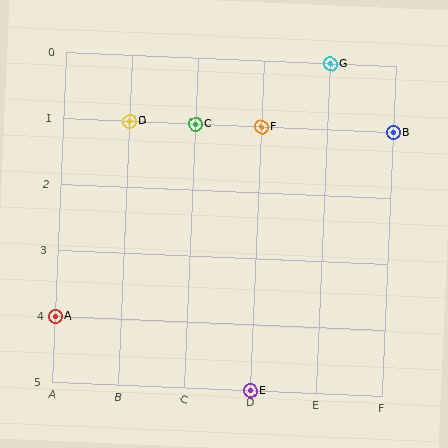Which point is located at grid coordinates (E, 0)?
Point G is at (E, 0).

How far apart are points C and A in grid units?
Points C and A are 2 columns and 3 rows apart (about 3.6 grid units diagonally).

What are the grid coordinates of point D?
Point D is at grid coordinates (B, 1).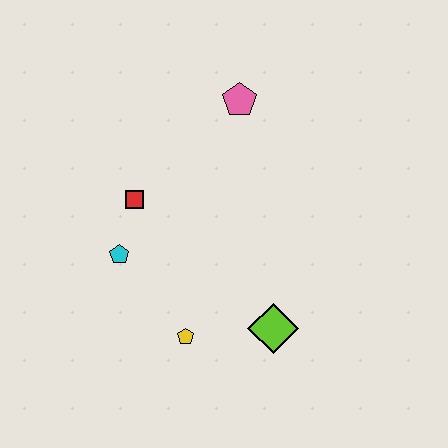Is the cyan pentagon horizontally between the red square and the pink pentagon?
No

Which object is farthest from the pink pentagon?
The yellow pentagon is farthest from the pink pentagon.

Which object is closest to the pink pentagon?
The red square is closest to the pink pentagon.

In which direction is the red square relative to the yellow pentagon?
The red square is above the yellow pentagon.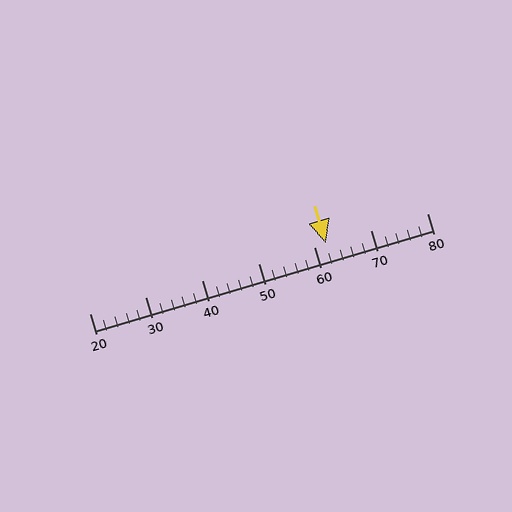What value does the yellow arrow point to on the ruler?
The yellow arrow points to approximately 62.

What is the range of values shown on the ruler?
The ruler shows values from 20 to 80.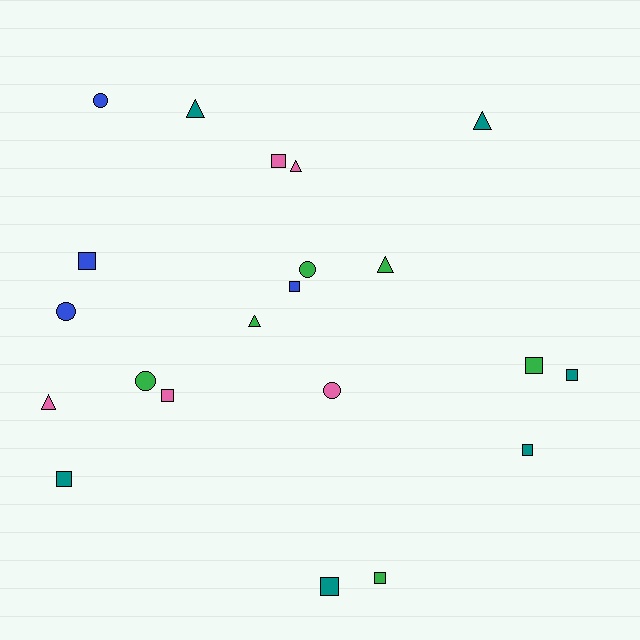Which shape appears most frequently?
Square, with 10 objects.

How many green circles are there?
There are 2 green circles.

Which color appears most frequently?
Teal, with 6 objects.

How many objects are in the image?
There are 21 objects.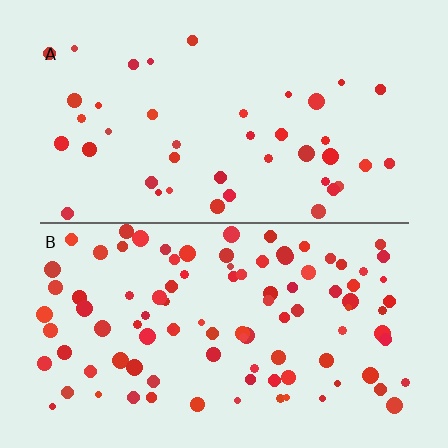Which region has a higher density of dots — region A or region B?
B (the bottom).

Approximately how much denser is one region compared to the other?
Approximately 2.3× — region B over region A.